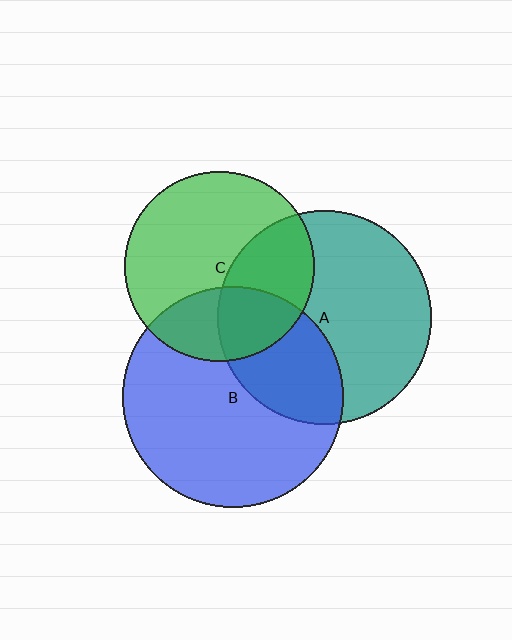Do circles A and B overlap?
Yes.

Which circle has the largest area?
Circle B (blue).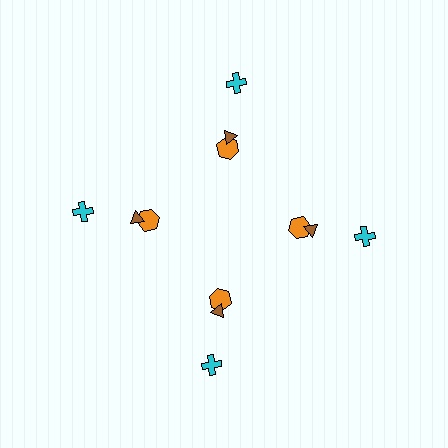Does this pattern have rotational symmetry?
Yes, this pattern has 4-fold rotational symmetry. It looks the same after rotating 90 degrees around the center.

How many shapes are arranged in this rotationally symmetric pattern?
There are 12 shapes, arranged in 4 groups of 3.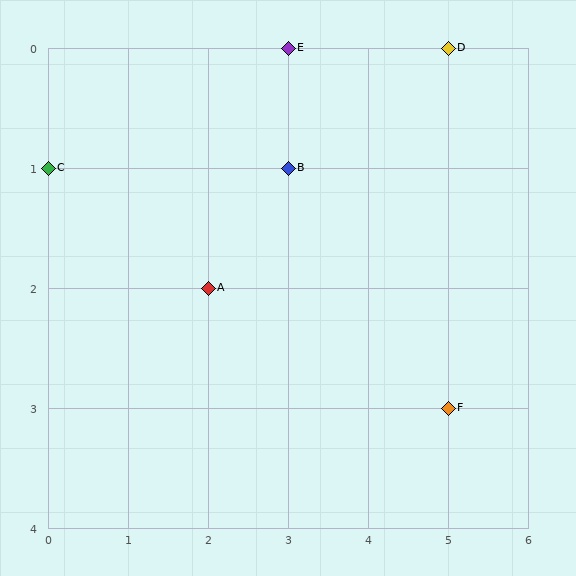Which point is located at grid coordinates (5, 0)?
Point D is at (5, 0).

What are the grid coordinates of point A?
Point A is at grid coordinates (2, 2).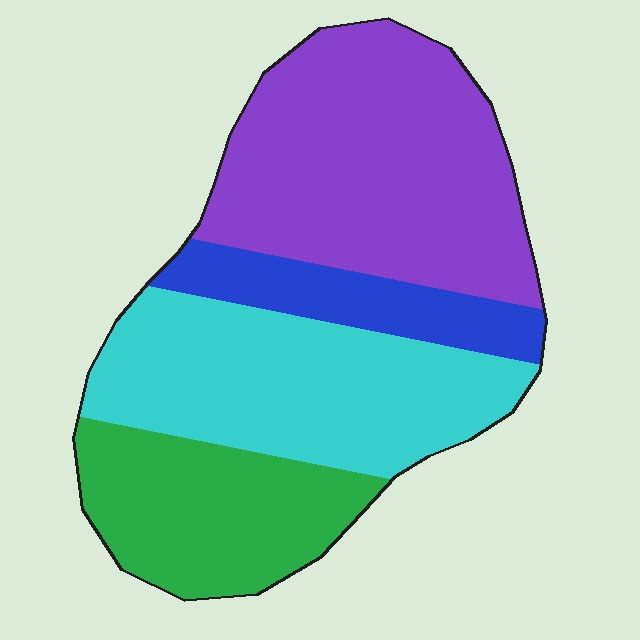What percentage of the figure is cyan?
Cyan covers roughly 30% of the figure.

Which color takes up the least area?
Blue, at roughly 10%.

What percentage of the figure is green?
Green takes up about one fifth (1/5) of the figure.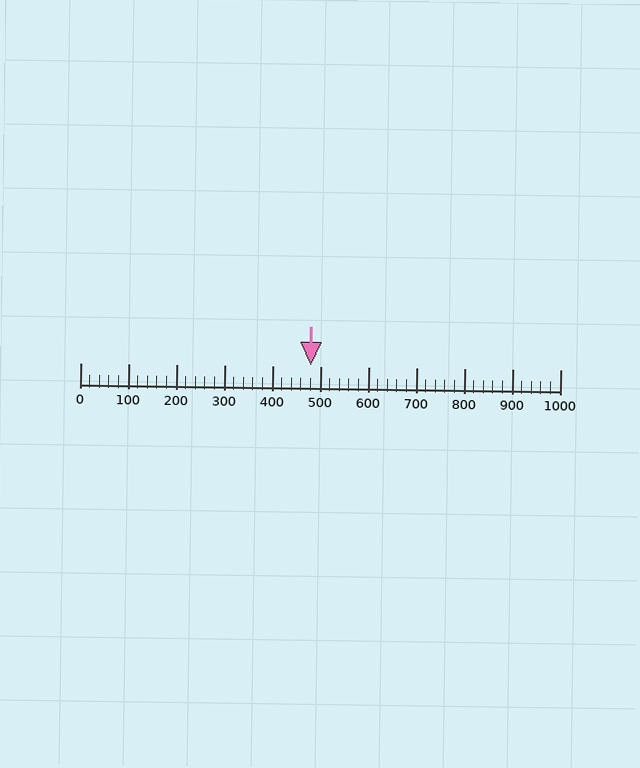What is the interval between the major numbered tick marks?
The major tick marks are spaced 100 units apart.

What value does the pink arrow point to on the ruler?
The pink arrow points to approximately 480.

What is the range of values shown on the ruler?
The ruler shows values from 0 to 1000.